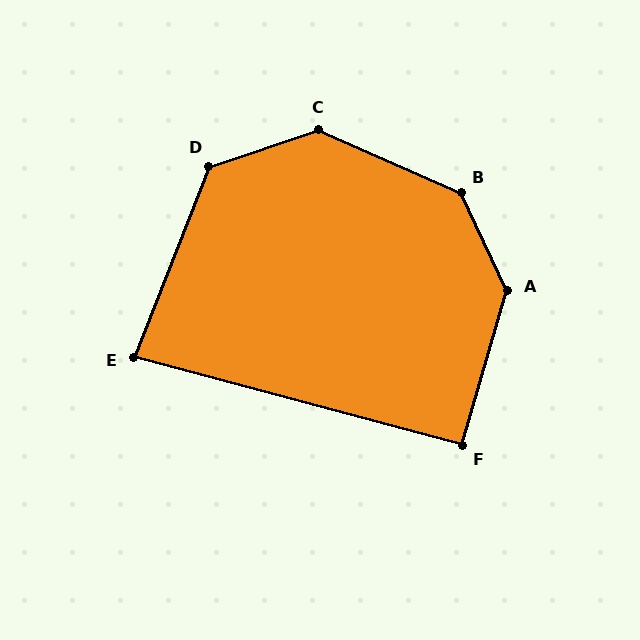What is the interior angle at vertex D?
Approximately 130 degrees (obtuse).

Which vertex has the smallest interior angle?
E, at approximately 84 degrees.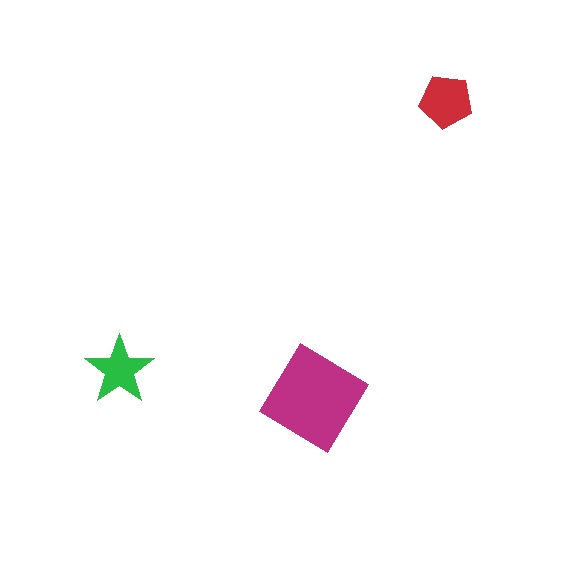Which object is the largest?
The magenta diamond.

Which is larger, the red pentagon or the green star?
The red pentagon.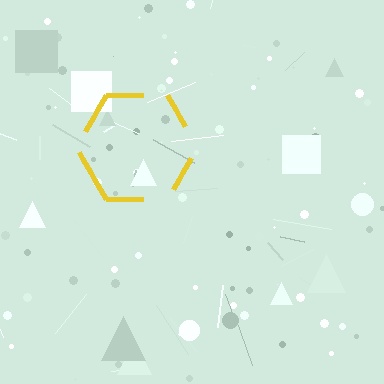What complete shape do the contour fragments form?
The contour fragments form a hexagon.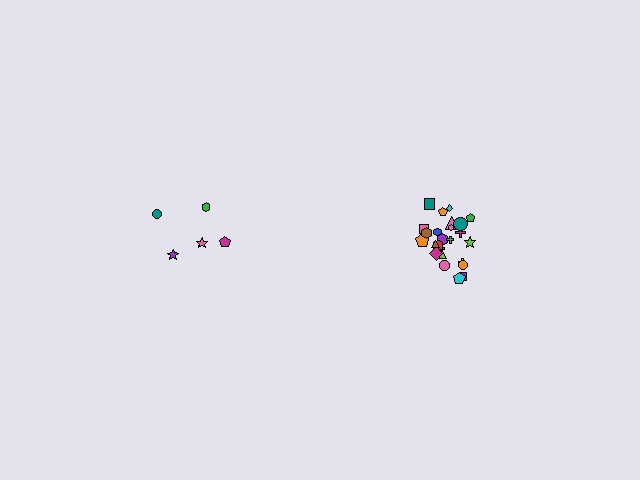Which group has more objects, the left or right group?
The right group.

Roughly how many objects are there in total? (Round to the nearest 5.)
Roughly 30 objects in total.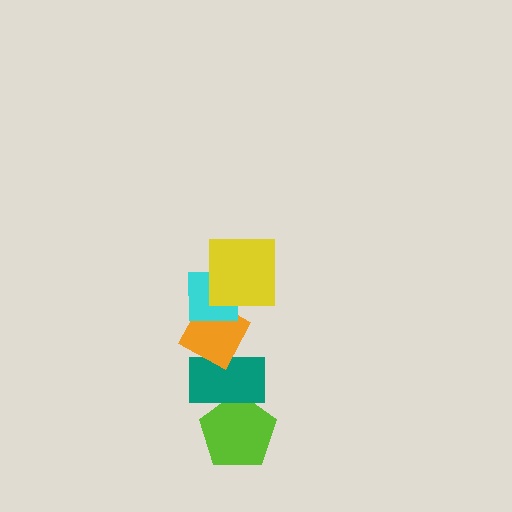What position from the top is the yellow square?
The yellow square is 1st from the top.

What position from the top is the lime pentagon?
The lime pentagon is 5th from the top.